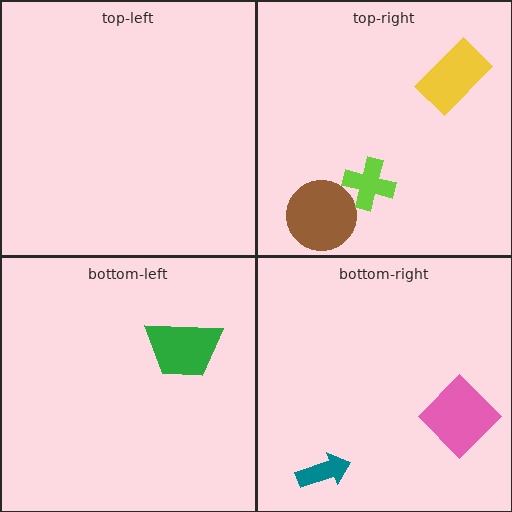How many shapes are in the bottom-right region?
2.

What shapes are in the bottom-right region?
The pink diamond, the teal arrow.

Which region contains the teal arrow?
The bottom-right region.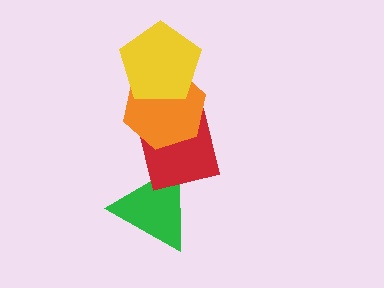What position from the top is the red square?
The red square is 3rd from the top.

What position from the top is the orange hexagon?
The orange hexagon is 2nd from the top.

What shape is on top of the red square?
The orange hexagon is on top of the red square.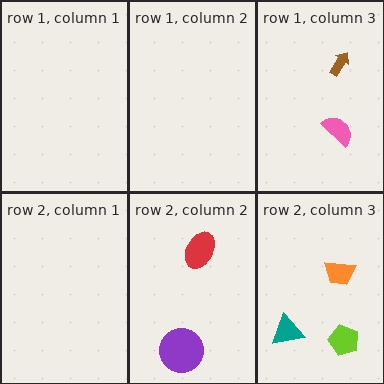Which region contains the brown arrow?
The row 1, column 3 region.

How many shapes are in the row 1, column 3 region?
2.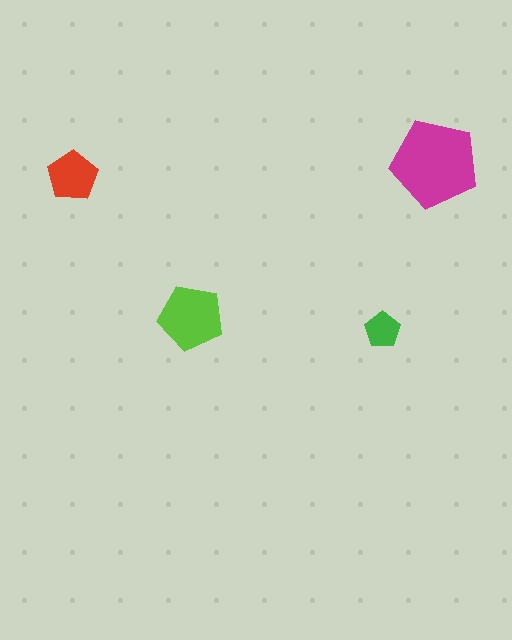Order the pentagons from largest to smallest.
the magenta one, the lime one, the red one, the green one.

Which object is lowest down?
The green pentagon is bottommost.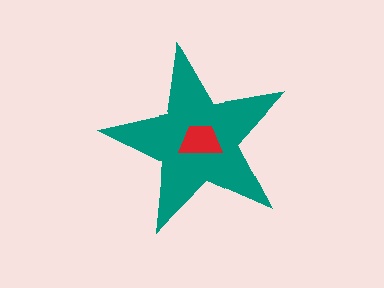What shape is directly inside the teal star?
The red trapezoid.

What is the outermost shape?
The teal star.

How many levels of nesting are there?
2.